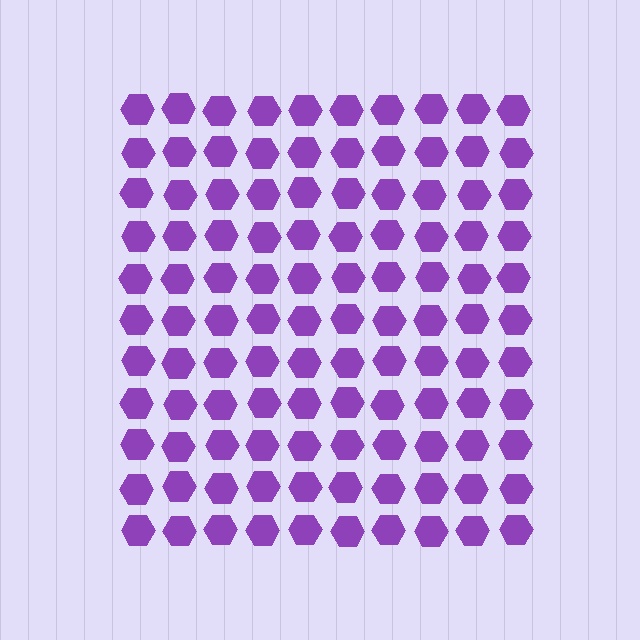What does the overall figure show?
The overall figure shows a square.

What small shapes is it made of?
It is made of small hexagons.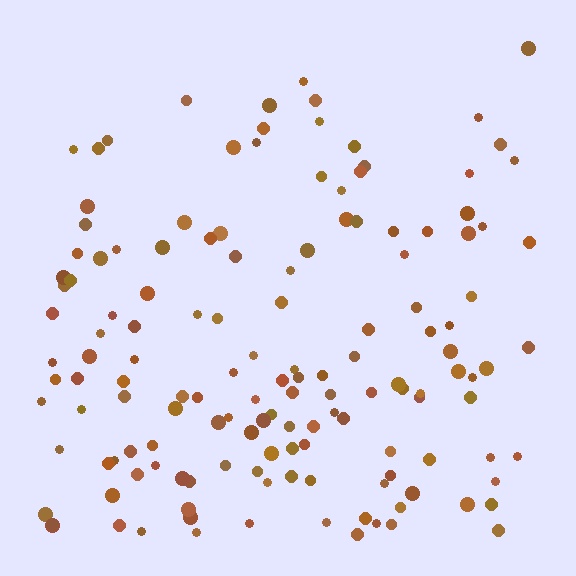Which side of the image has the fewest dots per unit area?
The top.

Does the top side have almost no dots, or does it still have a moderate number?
Still a moderate number, just noticeably fewer than the bottom.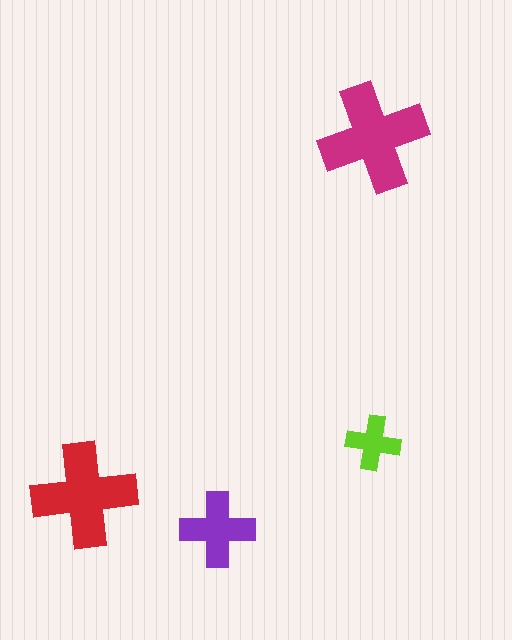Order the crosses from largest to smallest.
the magenta one, the red one, the purple one, the lime one.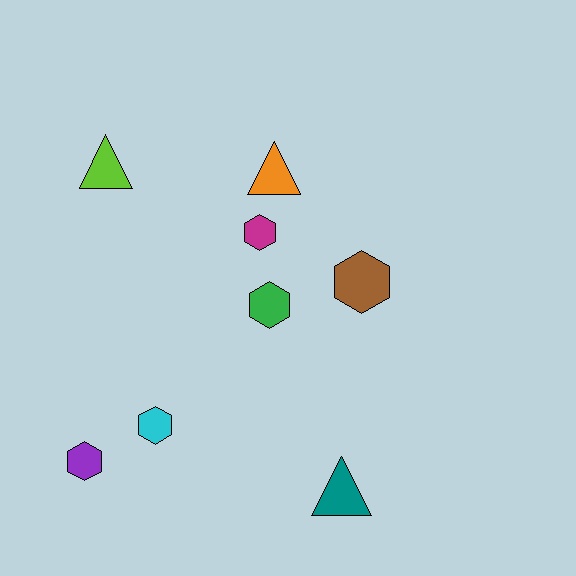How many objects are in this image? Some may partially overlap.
There are 8 objects.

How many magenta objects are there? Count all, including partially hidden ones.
There is 1 magenta object.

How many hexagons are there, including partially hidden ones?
There are 5 hexagons.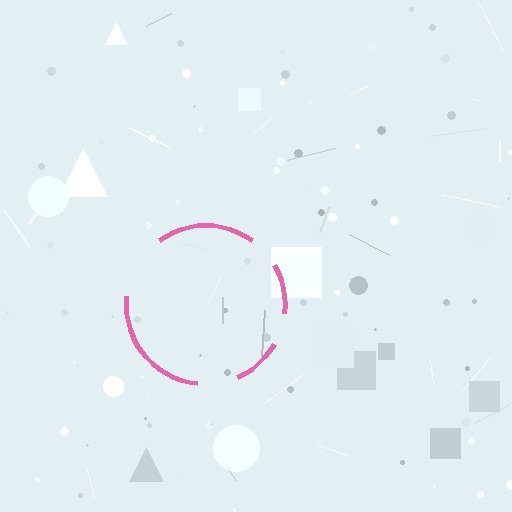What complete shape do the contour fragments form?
The contour fragments form a circle.